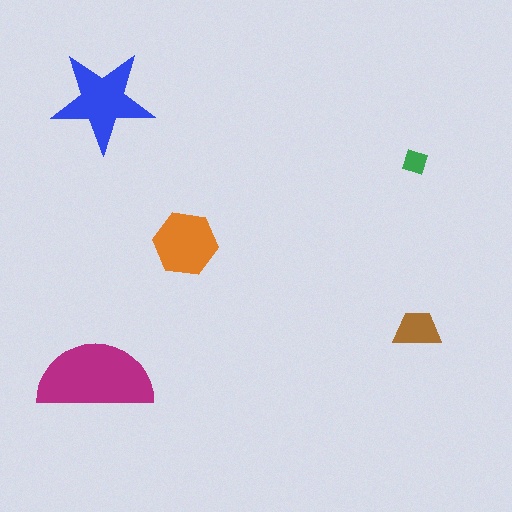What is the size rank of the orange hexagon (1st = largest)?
3rd.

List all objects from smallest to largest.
The green diamond, the brown trapezoid, the orange hexagon, the blue star, the magenta semicircle.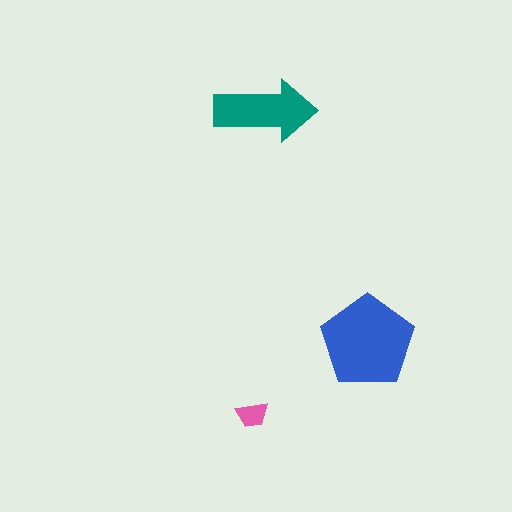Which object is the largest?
The blue pentagon.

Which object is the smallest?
The pink trapezoid.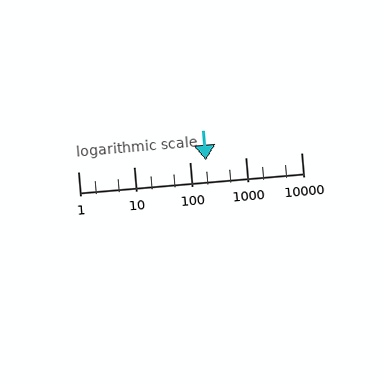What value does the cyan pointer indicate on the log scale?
The pointer indicates approximately 200.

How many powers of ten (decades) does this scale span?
The scale spans 4 decades, from 1 to 10000.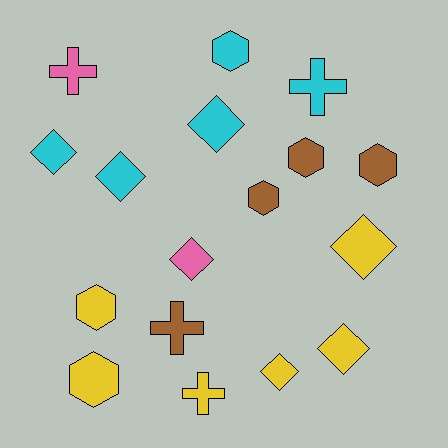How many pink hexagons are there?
There are no pink hexagons.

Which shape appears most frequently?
Diamond, with 7 objects.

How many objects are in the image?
There are 17 objects.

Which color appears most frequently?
Yellow, with 6 objects.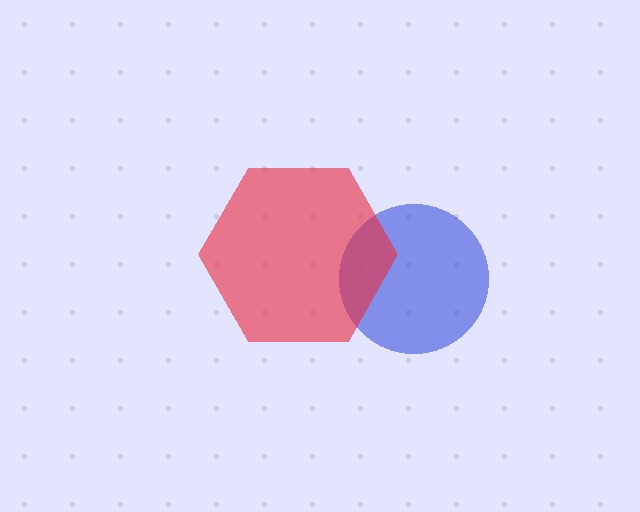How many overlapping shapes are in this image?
There are 2 overlapping shapes in the image.